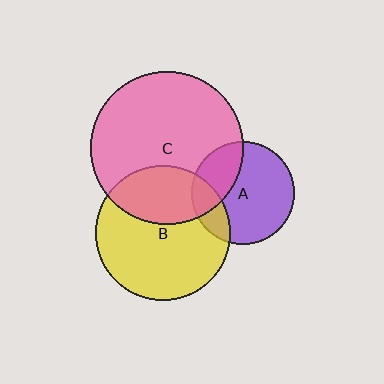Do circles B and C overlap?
Yes.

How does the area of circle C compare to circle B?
Approximately 1.3 times.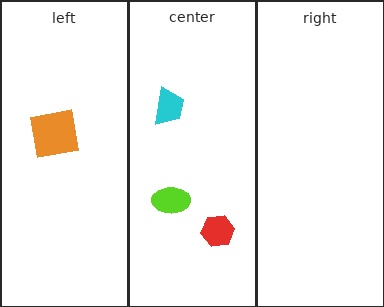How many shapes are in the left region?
1.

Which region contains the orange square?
The left region.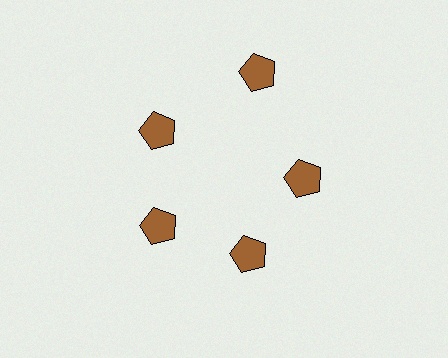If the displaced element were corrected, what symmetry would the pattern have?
It would have 5-fold rotational symmetry — the pattern would map onto itself every 72 degrees.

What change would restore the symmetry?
The symmetry would be restored by moving it inward, back onto the ring so that all 5 pentagons sit at equal angles and equal distance from the center.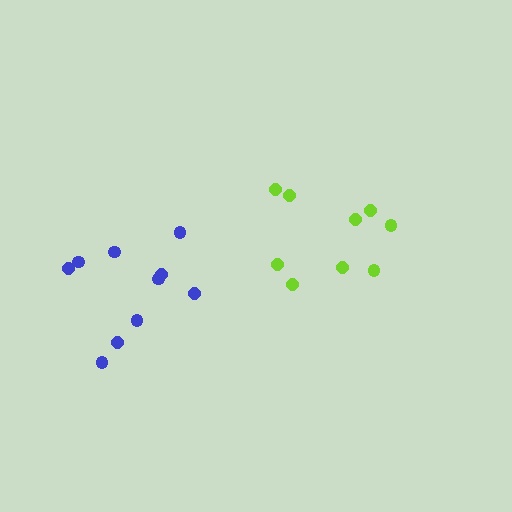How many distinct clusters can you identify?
There are 2 distinct clusters.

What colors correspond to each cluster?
The clusters are colored: lime, blue.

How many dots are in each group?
Group 1: 9 dots, Group 2: 10 dots (19 total).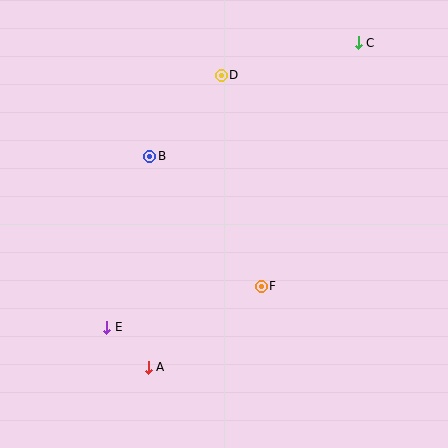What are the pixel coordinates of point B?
Point B is at (150, 156).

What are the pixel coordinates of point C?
Point C is at (358, 43).